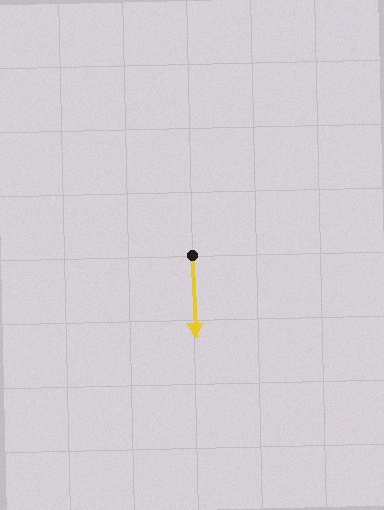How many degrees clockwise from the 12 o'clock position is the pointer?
Approximately 179 degrees.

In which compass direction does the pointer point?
South.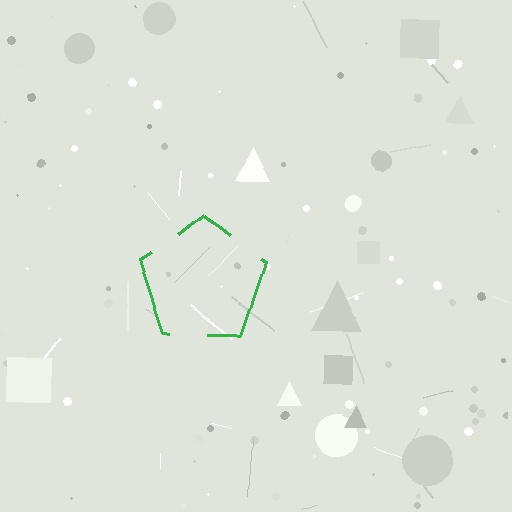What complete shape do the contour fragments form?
The contour fragments form a pentagon.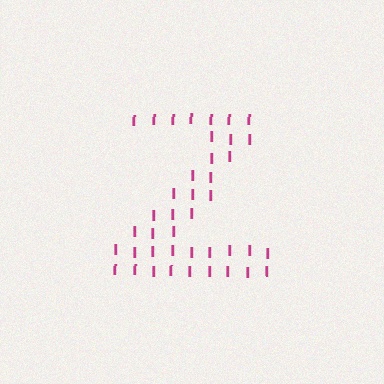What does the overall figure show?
The overall figure shows the letter Z.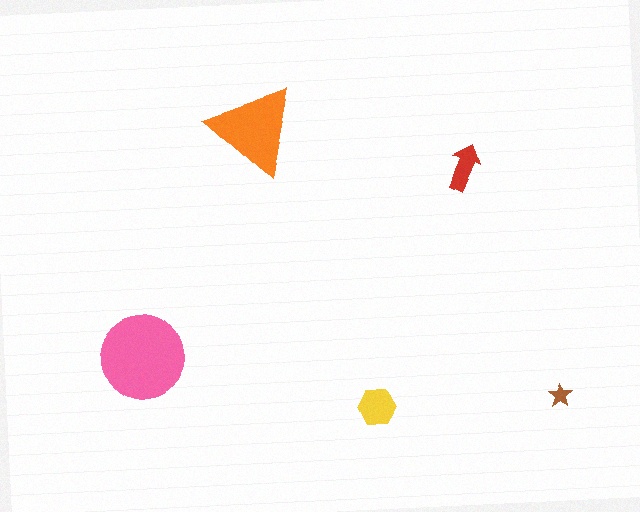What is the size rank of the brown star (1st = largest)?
5th.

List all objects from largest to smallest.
The pink circle, the orange triangle, the yellow hexagon, the red arrow, the brown star.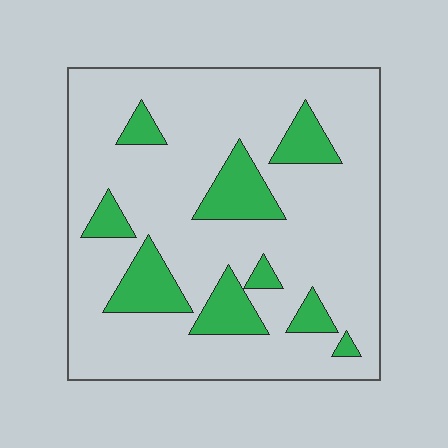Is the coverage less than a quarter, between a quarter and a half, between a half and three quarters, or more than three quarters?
Less than a quarter.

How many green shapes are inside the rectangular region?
9.